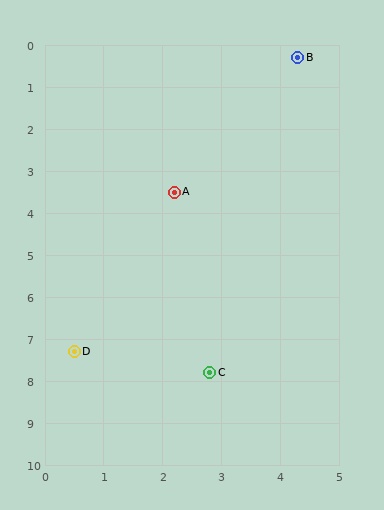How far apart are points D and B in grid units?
Points D and B are about 8.0 grid units apart.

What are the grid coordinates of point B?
Point B is at approximately (4.3, 0.3).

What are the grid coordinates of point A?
Point A is at approximately (2.2, 3.5).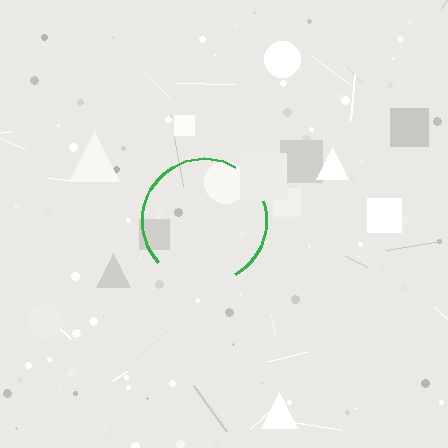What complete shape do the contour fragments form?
The contour fragments form a circle.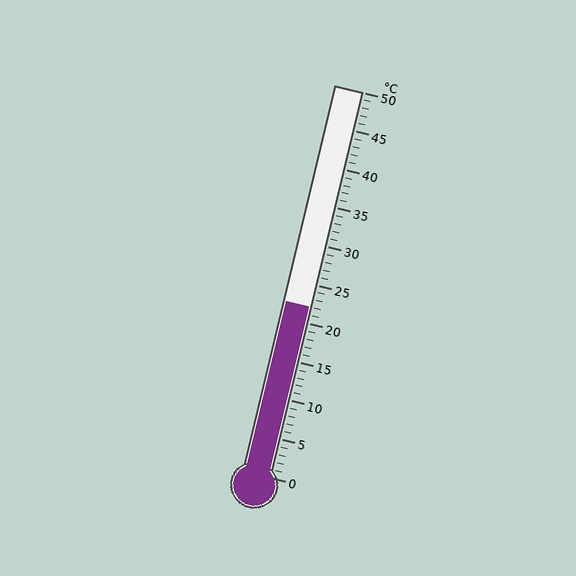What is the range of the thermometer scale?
The thermometer scale ranges from 0°C to 50°C.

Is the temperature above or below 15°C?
The temperature is above 15°C.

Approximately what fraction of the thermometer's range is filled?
The thermometer is filled to approximately 45% of its range.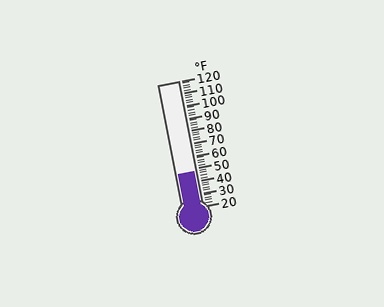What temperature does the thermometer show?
The thermometer shows approximately 48°F.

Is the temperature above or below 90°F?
The temperature is below 90°F.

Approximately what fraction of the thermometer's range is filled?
The thermometer is filled to approximately 30% of its range.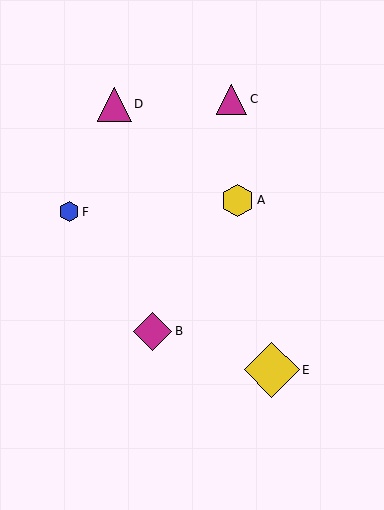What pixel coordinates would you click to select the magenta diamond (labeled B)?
Click at (152, 331) to select the magenta diamond B.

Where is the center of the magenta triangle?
The center of the magenta triangle is at (232, 99).